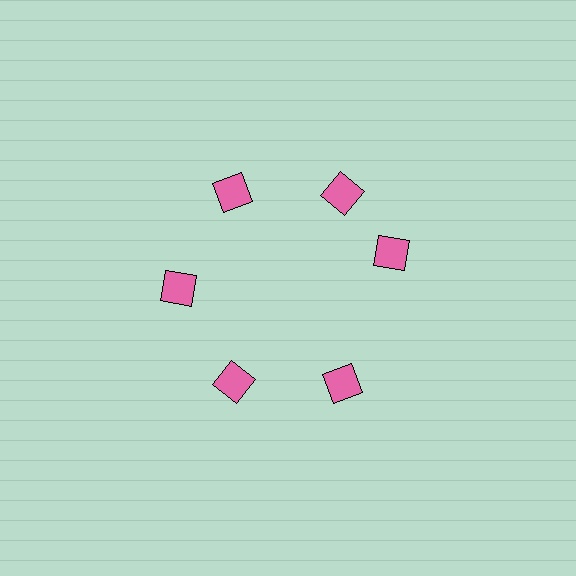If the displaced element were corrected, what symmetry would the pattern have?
It would have 6-fold rotational symmetry — the pattern would map onto itself every 60 degrees.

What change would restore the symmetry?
The symmetry would be restored by rotating it back into even spacing with its neighbors so that all 6 squares sit at equal angles and equal distance from the center.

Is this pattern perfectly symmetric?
No. The 6 pink squares are arranged in a ring, but one element near the 3 o'clock position is rotated out of alignment along the ring, breaking the 6-fold rotational symmetry.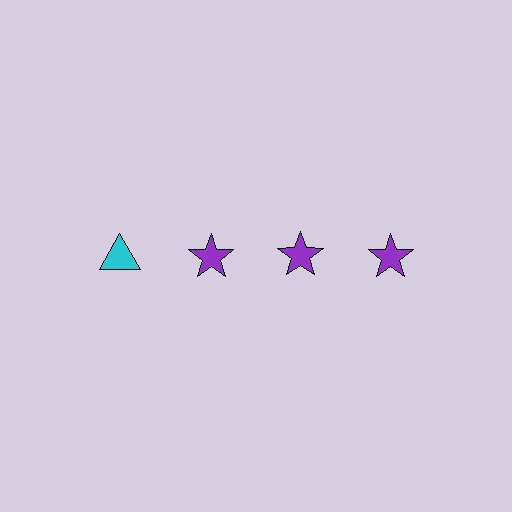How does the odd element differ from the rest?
It differs in both color (cyan instead of purple) and shape (triangle instead of star).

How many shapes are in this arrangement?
There are 4 shapes arranged in a grid pattern.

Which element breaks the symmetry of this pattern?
The cyan triangle in the top row, leftmost column breaks the symmetry. All other shapes are purple stars.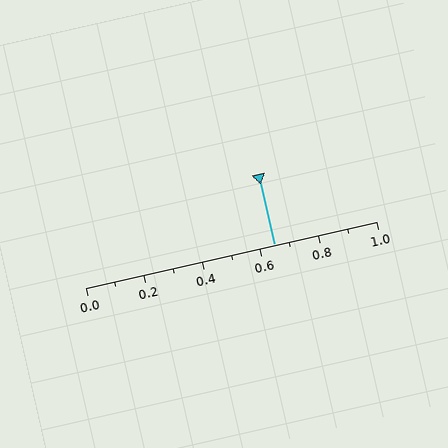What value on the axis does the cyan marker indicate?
The marker indicates approximately 0.65.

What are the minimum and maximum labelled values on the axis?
The axis runs from 0.0 to 1.0.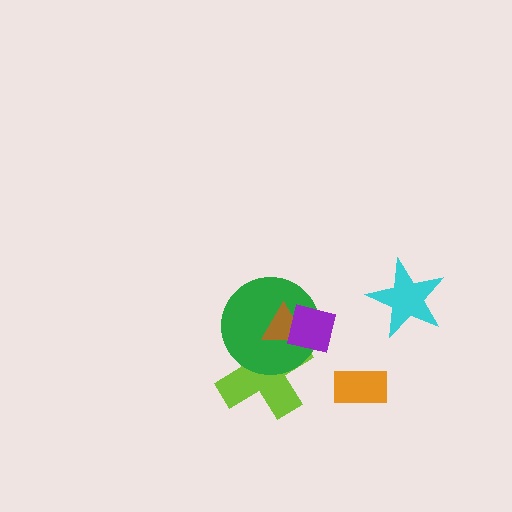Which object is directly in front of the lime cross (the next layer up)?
The green circle is directly in front of the lime cross.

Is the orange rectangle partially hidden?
No, no other shape covers it.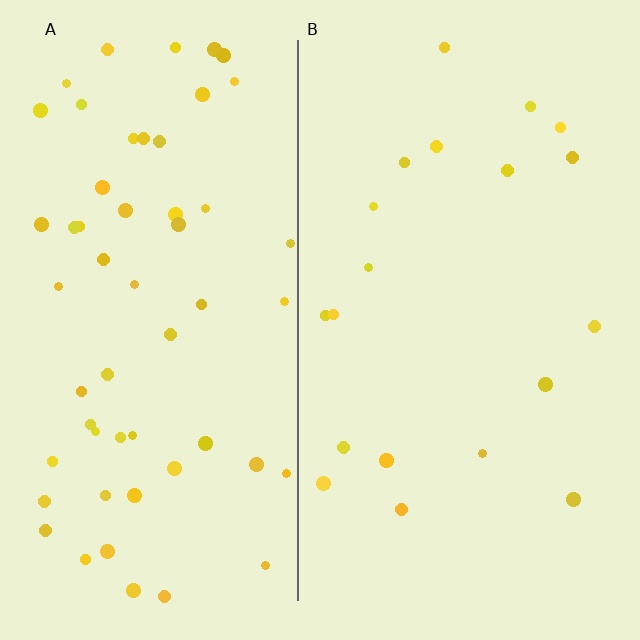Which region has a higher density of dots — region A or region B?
A (the left).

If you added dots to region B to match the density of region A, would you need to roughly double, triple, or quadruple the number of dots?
Approximately triple.